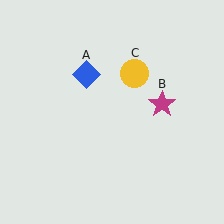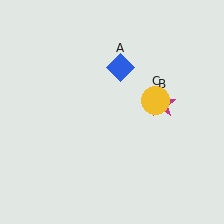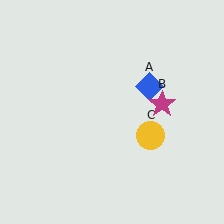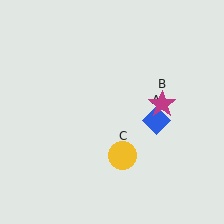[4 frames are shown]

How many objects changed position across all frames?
2 objects changed position: blue diamond (object A), yellow circle (object C).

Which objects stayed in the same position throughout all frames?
Magenta star (object B) remained stationary.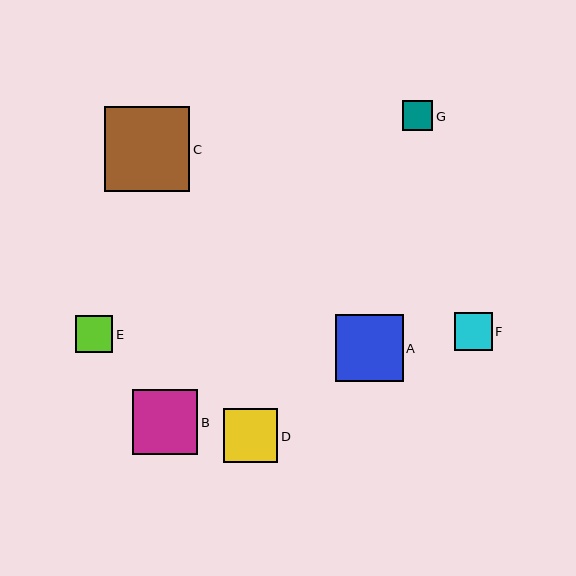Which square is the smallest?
Square G is the smallest with a size of approximately 30 pixels.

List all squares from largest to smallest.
From largest to smallest: C, A, B, D, F, E, G.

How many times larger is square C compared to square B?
Square C is approximately 1.3 times the size of square B.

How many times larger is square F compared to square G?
Square F is approximately 1.2 times the size of square G.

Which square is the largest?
Square C is the largest with a size of approximately 85 pixels.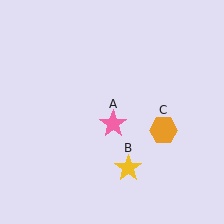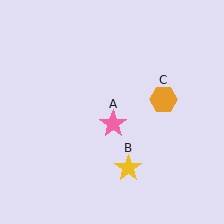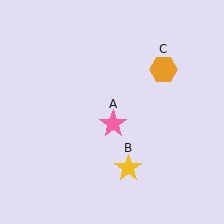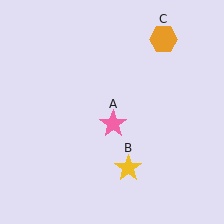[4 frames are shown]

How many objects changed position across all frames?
1 object changed position: orange hexagon (object C).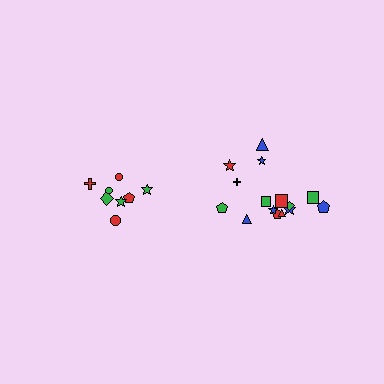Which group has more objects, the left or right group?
The right group.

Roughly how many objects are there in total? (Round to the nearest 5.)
Roughly 25 objects in total.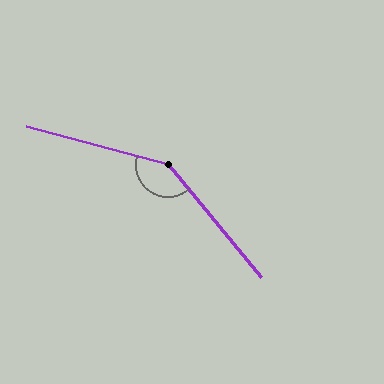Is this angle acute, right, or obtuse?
It is obtuse.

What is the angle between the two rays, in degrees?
Approximately 145 degrees.